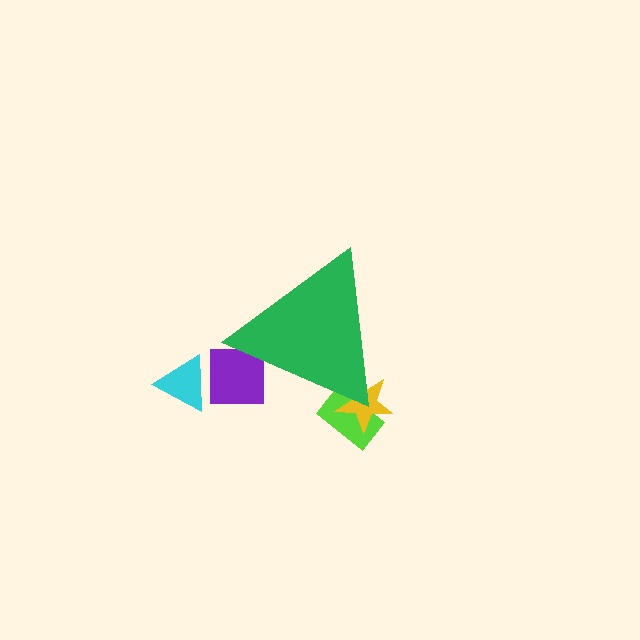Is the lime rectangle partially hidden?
Yes, the lime rectangle is partially hidden behind the green triangle.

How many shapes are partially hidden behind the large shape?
3 shapes are partially hidden.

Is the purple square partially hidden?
Yes, the purple square is partially hidden behind the green triangle.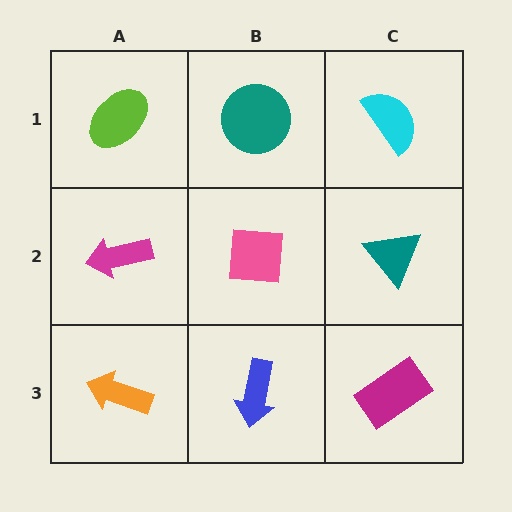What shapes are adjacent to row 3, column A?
A magenta arrow (row 2, column A), a blue arrow (row 3, column B).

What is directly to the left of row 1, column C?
A teal circle.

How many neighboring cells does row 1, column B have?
3.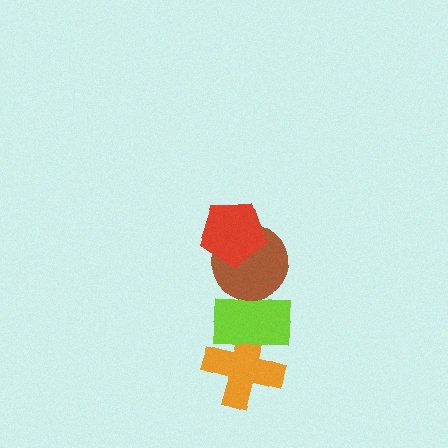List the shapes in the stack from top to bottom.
From top to bottom: the red pentagon, the brown circle, the lime rectangle, the orange cross.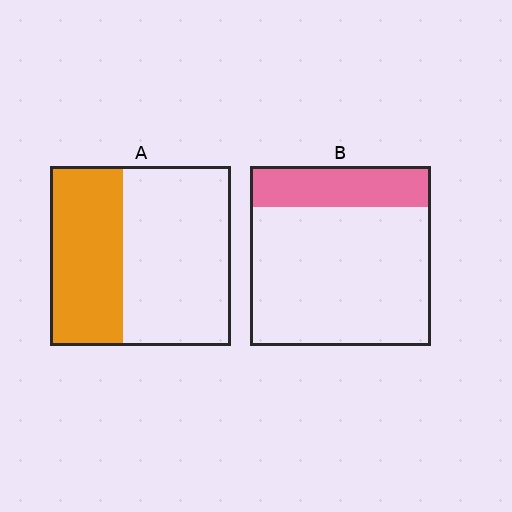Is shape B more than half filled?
No.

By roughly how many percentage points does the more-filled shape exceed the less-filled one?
By roughly 20 percentage points (A over B).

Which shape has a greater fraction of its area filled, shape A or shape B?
Shape A.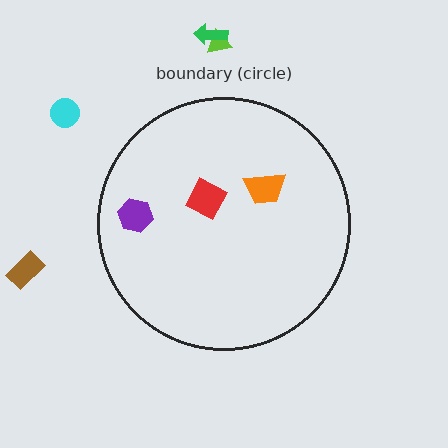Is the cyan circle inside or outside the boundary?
Outside.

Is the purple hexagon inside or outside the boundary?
Inside.